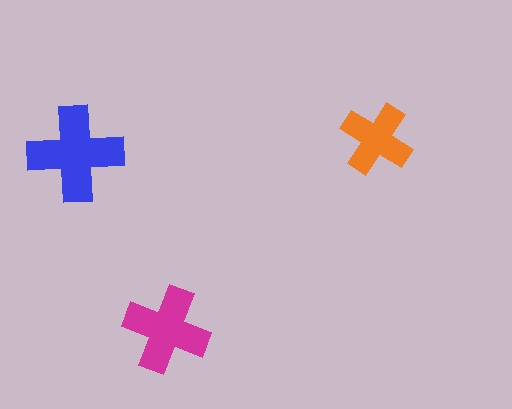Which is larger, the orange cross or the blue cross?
The blue one.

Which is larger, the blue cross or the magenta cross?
The blue one.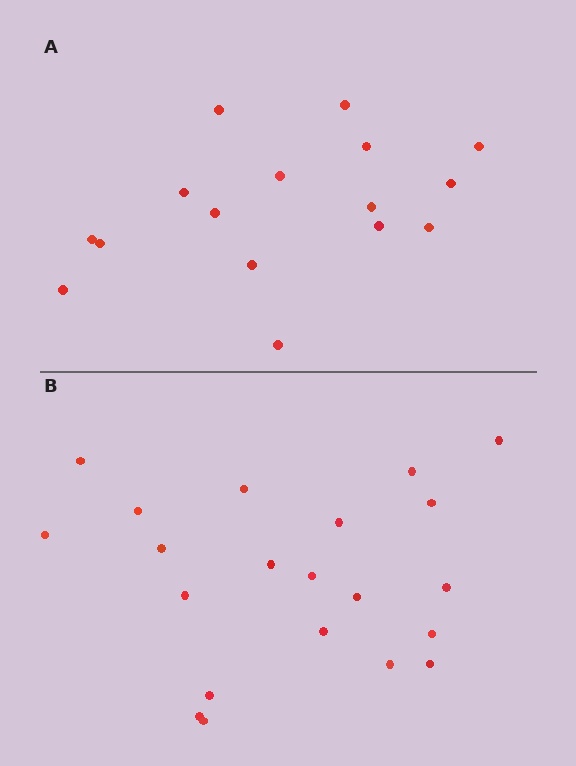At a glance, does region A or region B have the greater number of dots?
Region B (the bottom region) has more dots.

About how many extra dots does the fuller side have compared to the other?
Region B has about 5 more dots than region A.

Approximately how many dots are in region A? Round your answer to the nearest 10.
About 20 dots. (The exact count is 16, which rounds to 20.)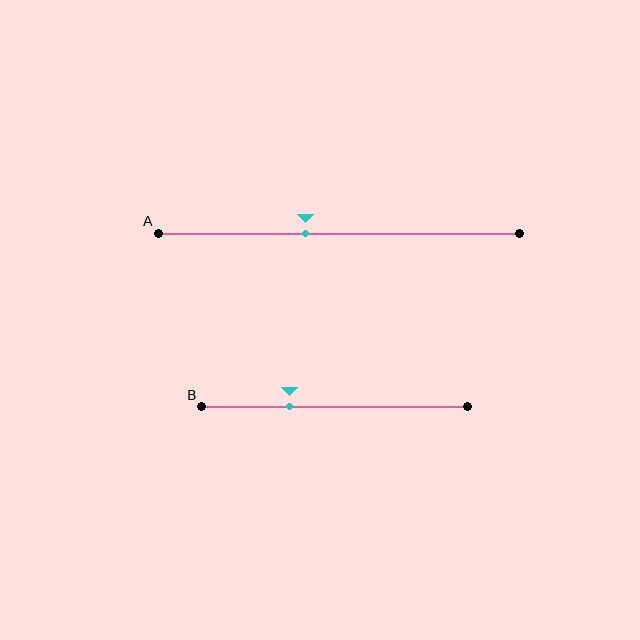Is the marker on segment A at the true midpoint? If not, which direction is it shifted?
No, the marker on segment A is shifted to the left by about 9% of the segment length.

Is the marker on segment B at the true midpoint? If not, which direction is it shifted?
No, the marker on segment B is shifted to the left by about 17% of the segment length.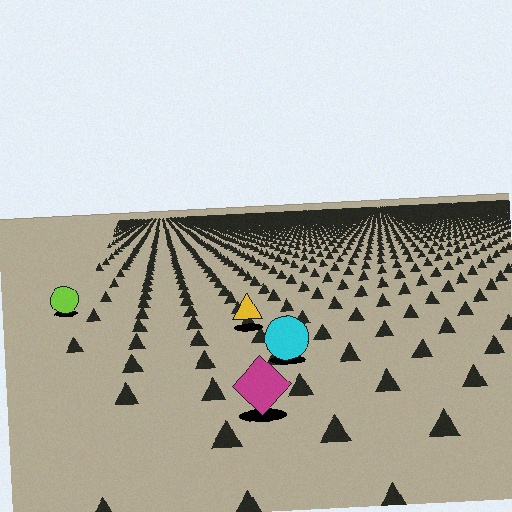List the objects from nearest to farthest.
From nearest to farthest: the magenta diamond, the cyan circle, the yellow triangle, the lime circle.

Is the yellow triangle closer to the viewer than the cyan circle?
No. The cyan circle is closer — you can tell from the texture gradient: the ground texture is coarser near it.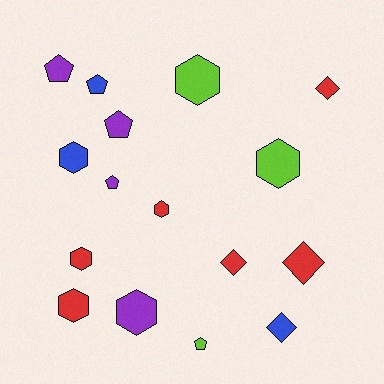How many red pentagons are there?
There are no red pentagons.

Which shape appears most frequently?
Hexagon, with 7 objects.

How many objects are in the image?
There are 16 objects.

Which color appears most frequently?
Red, with 6 objects.